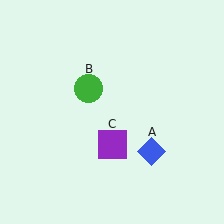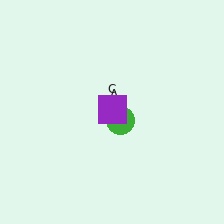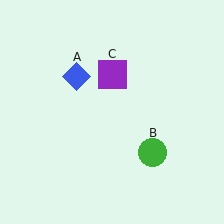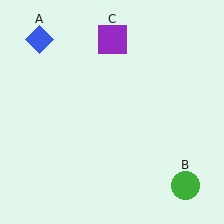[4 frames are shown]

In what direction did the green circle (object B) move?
The green circle (object B) moved down and to the right.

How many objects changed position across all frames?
3 objects changed position: blue diamond (object A), green circle (object B), purple square (object C).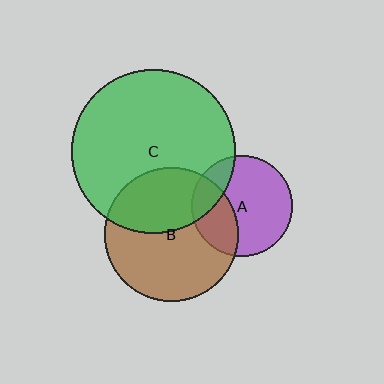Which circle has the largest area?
Circle C (green).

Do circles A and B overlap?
Yes.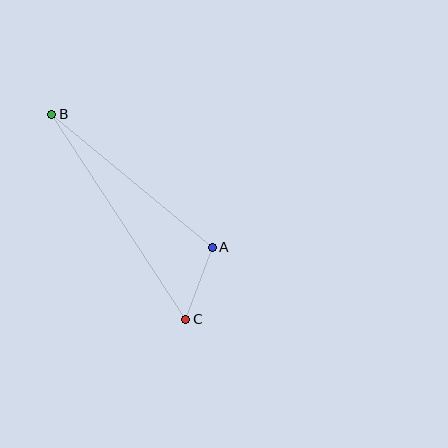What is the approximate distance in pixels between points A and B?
The distance between A and B is approximately 208 pixels.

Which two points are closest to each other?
Points A and C are closest to each other.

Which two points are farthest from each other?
Points B and C are farthest from each other.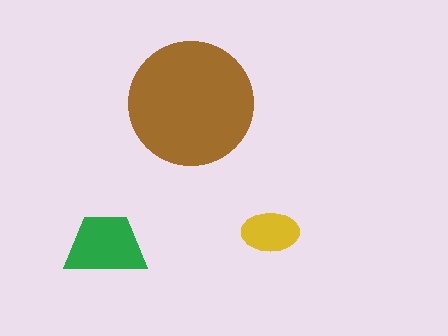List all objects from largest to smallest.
The brown circle, the green trapezoid, the yellow ellipse.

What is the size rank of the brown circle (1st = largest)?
1st.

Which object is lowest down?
The green trapezoid is bottommost.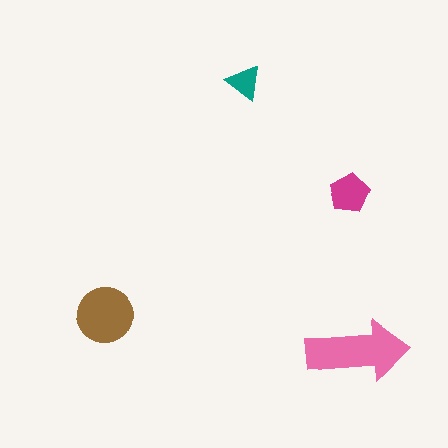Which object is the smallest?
The teal triangle.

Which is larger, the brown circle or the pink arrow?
The pink arrow.